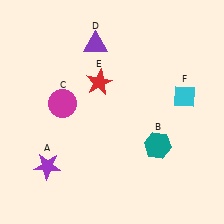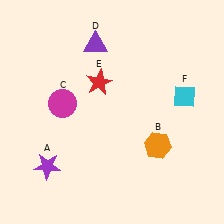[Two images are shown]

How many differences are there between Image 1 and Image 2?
There is 1 difference between the two images.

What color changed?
The hexagon (B) changed from teal in Image 1 to orange in Image 2.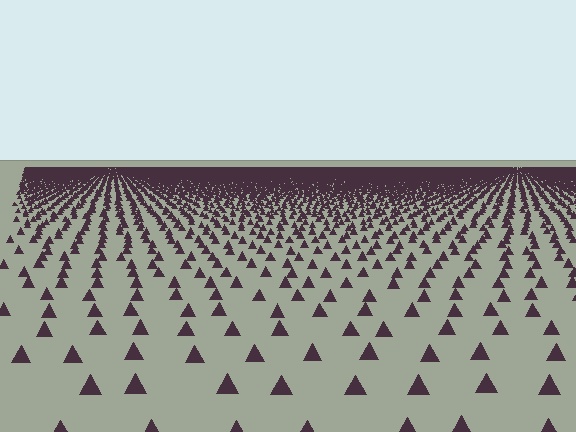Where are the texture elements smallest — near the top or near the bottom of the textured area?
Near the top.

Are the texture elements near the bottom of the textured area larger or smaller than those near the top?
Larger. Near the bottom, elements are closer to the viewer and appear at a bigger on-screen size.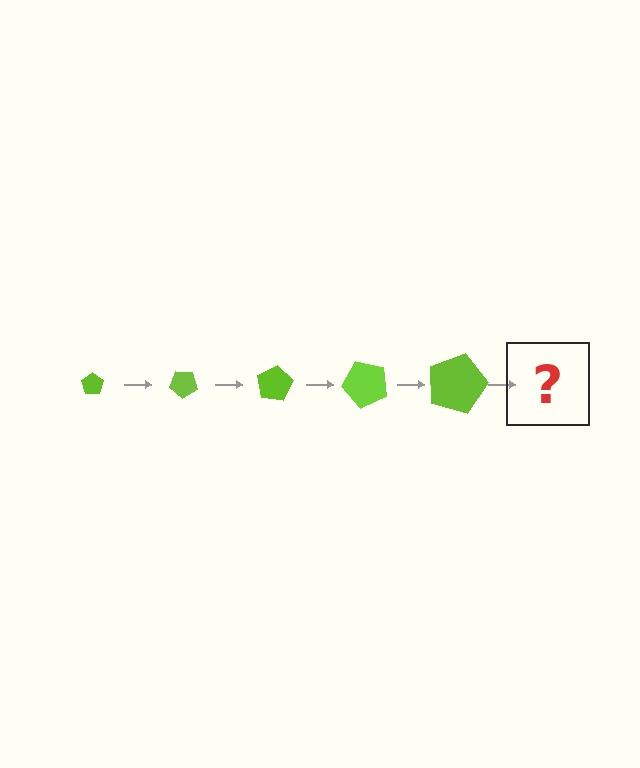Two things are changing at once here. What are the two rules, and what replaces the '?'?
The two rules are that the pentagon grows larger each step and it rotates 40 degrees each step. The '?' should be a pentagon, larger than the previous one and rotated 200 degrees from the start.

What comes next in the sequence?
The next element should be a pentagon, larger than the previous one and rotated 200 degrees from the start.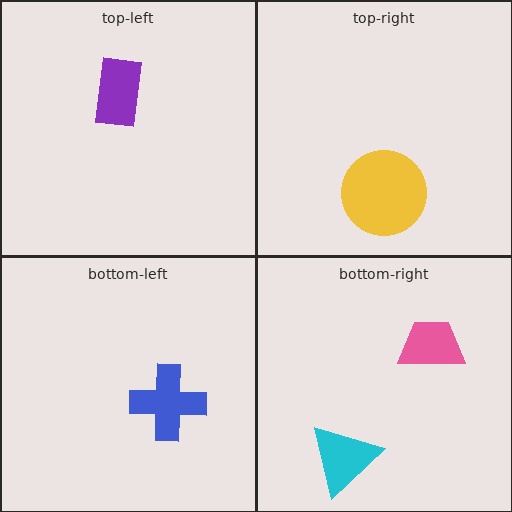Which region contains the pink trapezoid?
The bottom-right region.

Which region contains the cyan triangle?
The bottom-right region.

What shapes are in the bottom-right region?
The pink trapezoid, the cyan triangle.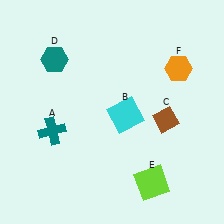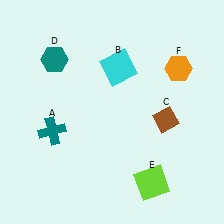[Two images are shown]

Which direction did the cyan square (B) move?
The cyan square (B) moved up.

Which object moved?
The cyan square (B) moved up.